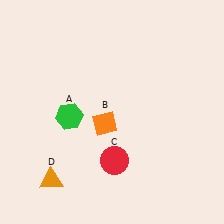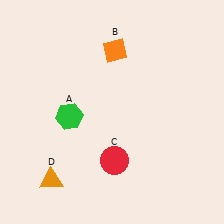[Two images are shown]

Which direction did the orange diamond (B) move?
The orange diamond (B) moved up.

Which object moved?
The orange diamond (B) moved up.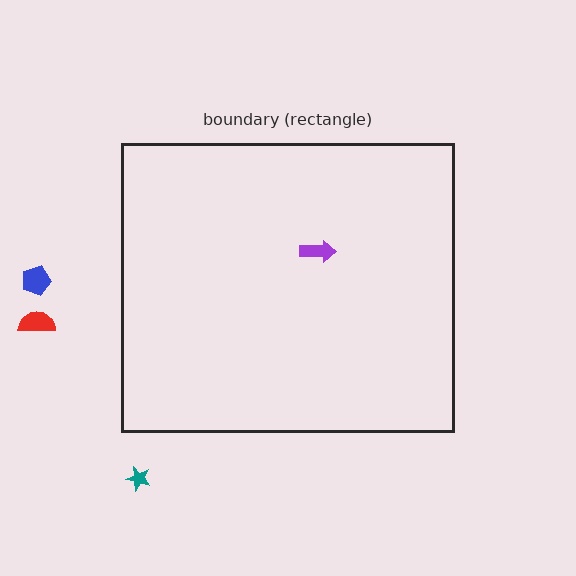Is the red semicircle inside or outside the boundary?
Outside.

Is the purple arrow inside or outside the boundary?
Inside.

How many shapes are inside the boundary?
1 inside, 3 outside.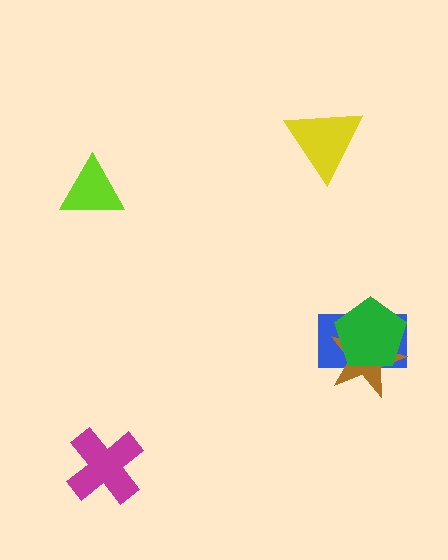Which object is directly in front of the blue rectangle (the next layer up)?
The brown star is directly in front of the blue rectangle.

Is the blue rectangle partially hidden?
Yes, it is partially covered by another shape.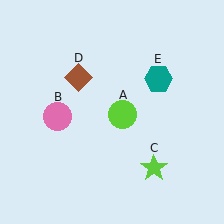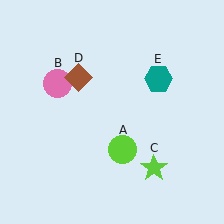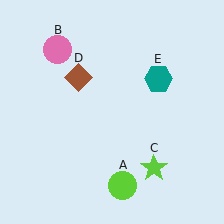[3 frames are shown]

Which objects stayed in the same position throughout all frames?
Lime star (object C) and brown diamond (object D) and teal hexagon (object E) remained stationary.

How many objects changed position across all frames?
2 objects changed position: lime circle (object A), pink circle (object B).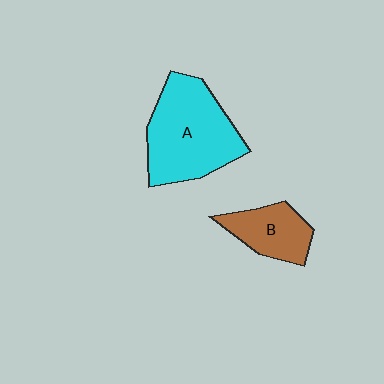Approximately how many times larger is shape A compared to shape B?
Approximately 2.0 times.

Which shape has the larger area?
Shape A (cyan).